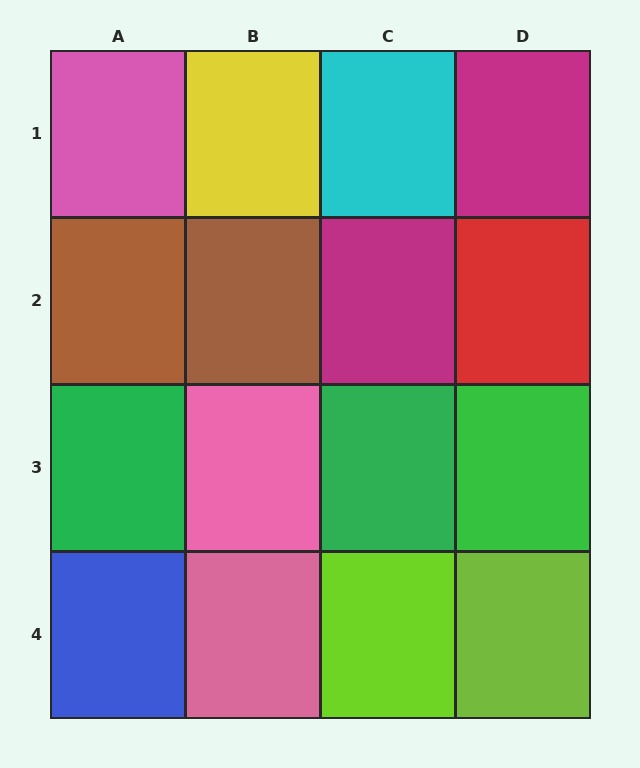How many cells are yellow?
1 cell is yellow.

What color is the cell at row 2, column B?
Brown.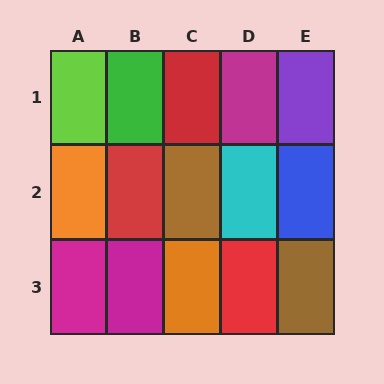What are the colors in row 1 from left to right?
Lime, green, red, magenta, purple.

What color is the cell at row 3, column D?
Red.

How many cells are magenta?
3 cells are magenta.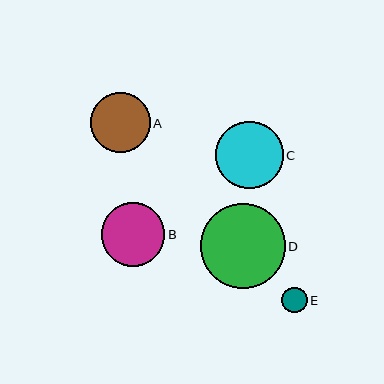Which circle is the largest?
Circle D is the largest with a size of approximately 85 pixels.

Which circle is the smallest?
Circle E is the smallest with a size of approximately 26 pixels.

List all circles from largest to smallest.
From largest to smallest: D, C, B, A, E.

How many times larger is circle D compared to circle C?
Circle D is approximately 1.3 times the size of circle C.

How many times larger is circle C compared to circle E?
Circle C is approximately 2.6 times the size of circle E.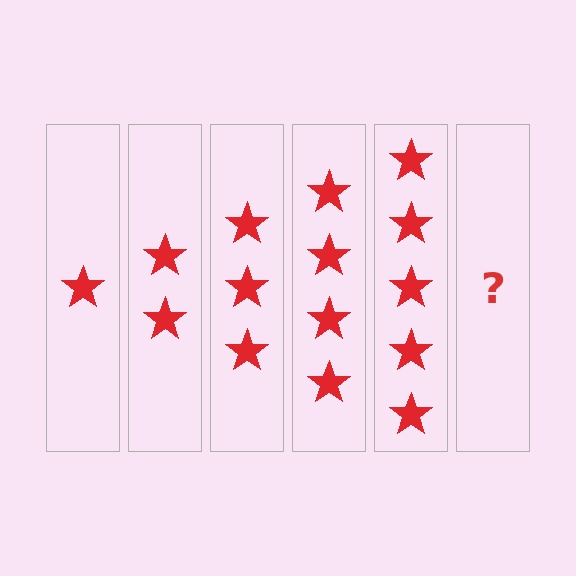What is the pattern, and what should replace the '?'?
The pattern is that each step adds one more star. The '?' should be 6 stars.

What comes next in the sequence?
The next element should be 6 stars.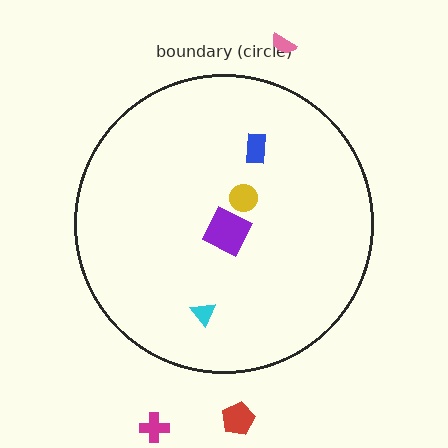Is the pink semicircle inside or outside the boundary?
Outside.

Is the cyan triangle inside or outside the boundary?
Inside.